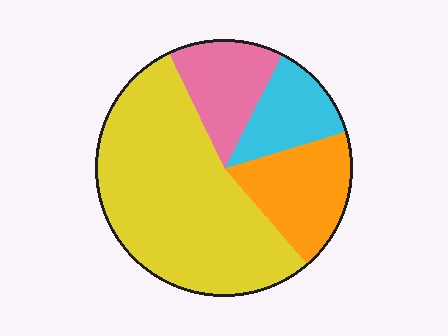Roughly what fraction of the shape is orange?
Orange covers around 20% of the shape.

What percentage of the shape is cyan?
Cyan covers about 15% of the shape.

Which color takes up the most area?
Yellow, at roughly 55%.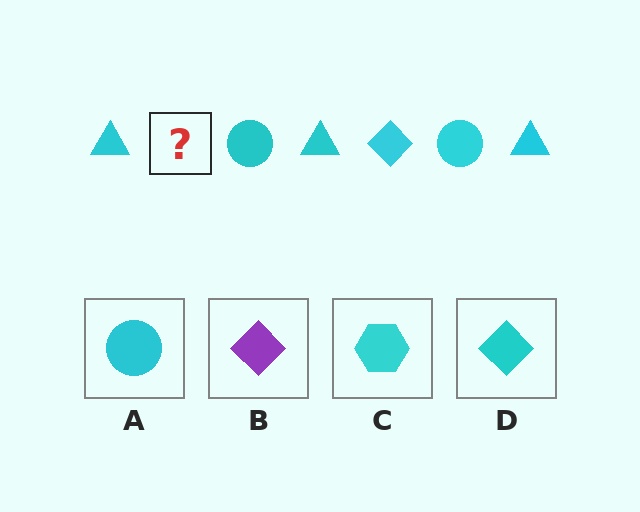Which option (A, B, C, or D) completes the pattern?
D.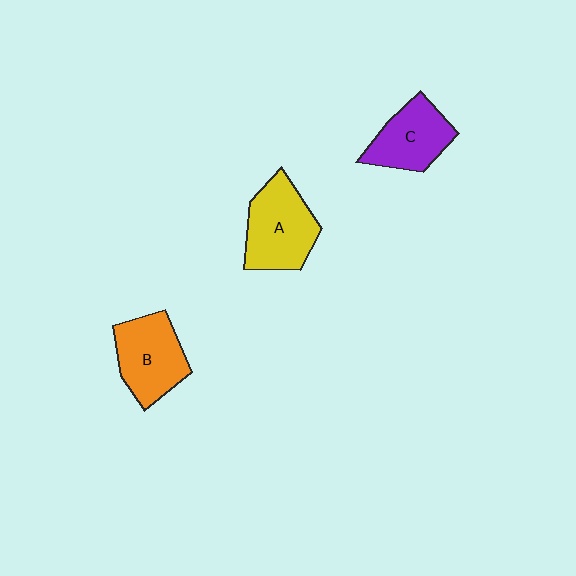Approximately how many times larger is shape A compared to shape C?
Approximately 1.2 times.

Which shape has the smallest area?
Shape C (purple).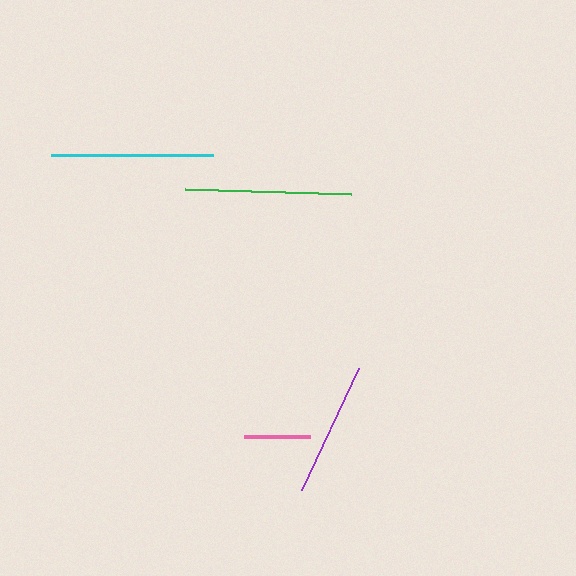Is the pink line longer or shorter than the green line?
The green line is longer than the pink line.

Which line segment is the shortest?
The pink line is the shortest at approximately 65 pixels.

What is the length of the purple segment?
The purple segment is approximately 135 pixels long.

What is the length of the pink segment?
The pink segment is approximately 65 pixels long.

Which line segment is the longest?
The green line is the longest at approximately 166 pixels.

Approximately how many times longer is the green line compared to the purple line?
The green line is approximately 1.2 times the length of the purple line.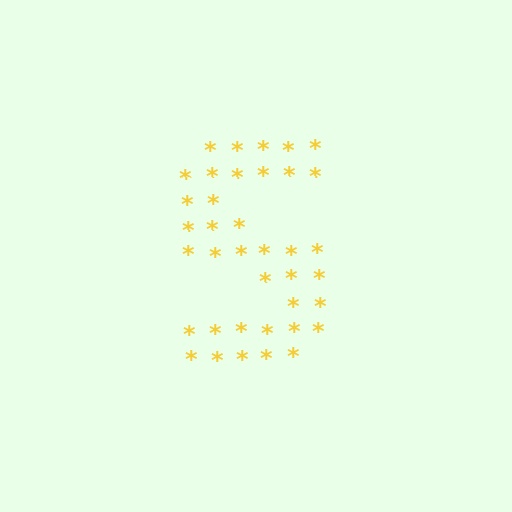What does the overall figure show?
The overall figure shows the letter S.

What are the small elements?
The small elements are asterisks.